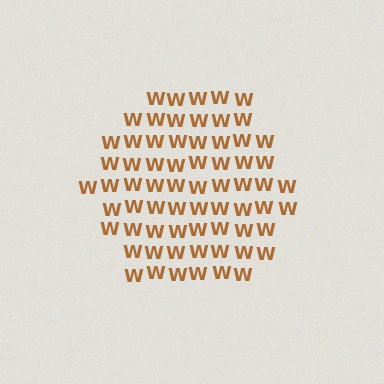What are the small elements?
The small elements are letter W's.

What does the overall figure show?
The overall figure shows a hexagon.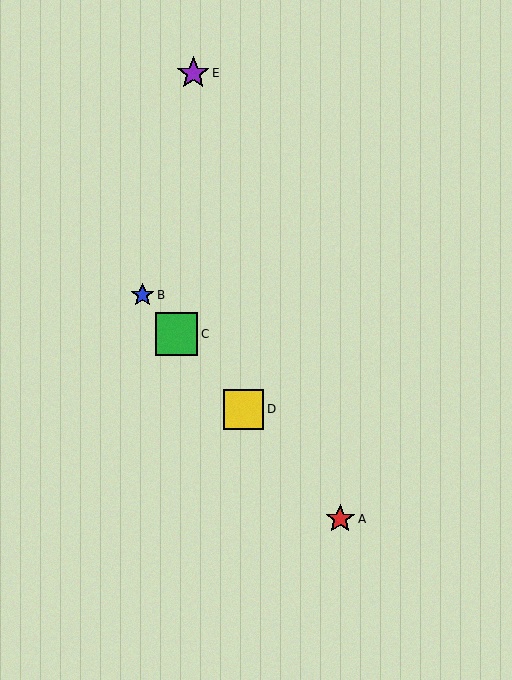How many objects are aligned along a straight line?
4 objects (A, B, C, D) are aligned along a straight line.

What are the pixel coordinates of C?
Object C is at (177, 334).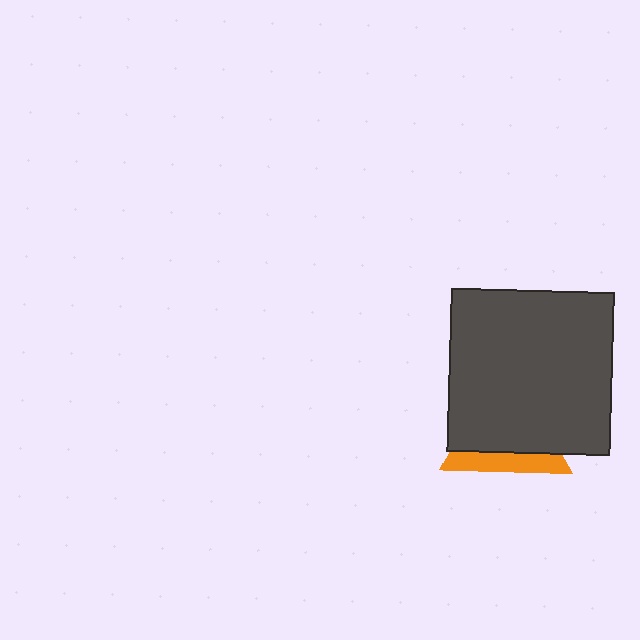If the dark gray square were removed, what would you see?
You would see the complete orange triangle.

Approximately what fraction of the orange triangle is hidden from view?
Roughly 69% of the orange triangle is hidden behind the dark gray square.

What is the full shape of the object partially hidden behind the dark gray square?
The partially hidden object is an orange triangle.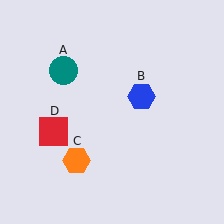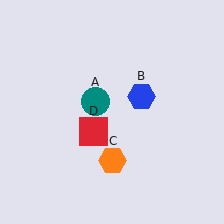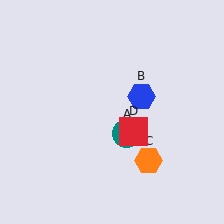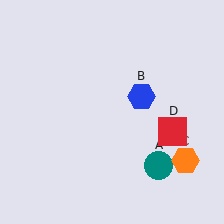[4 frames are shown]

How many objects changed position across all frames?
3 objects changed position: teal circle (object A), orange hexagon (object C), red square (object D).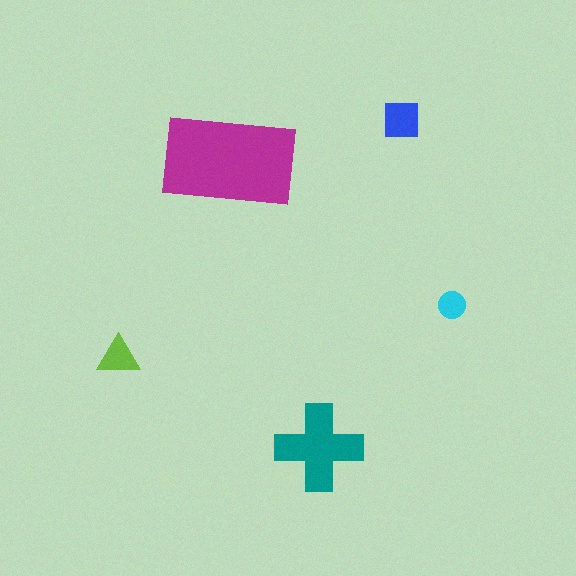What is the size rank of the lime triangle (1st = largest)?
4th.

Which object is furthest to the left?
The lime triangle is leftmost.